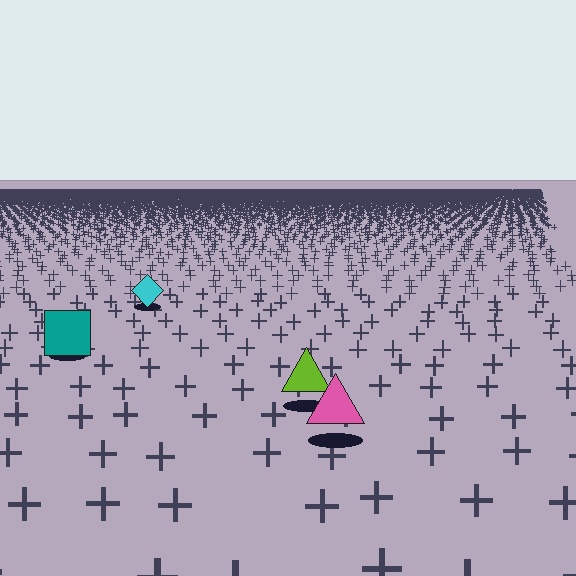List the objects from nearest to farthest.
From nearest to farthest: the pink triangle, the lime triangle, the teal square, the cyan diamond.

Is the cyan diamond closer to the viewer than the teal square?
No. The teal square is closer — you can tell from the texture gradient: the ground texture is coarser near it.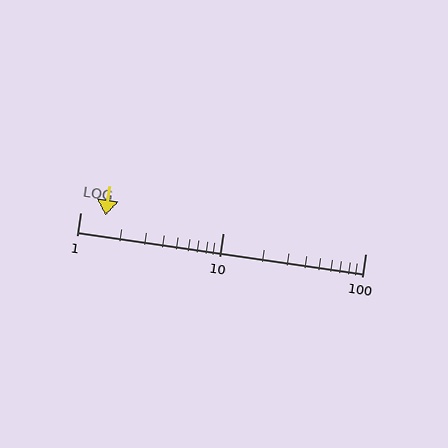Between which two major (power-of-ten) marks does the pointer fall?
The pointer is between 1 and 10.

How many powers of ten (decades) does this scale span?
The scale spans 2 decades, from 1 to 100.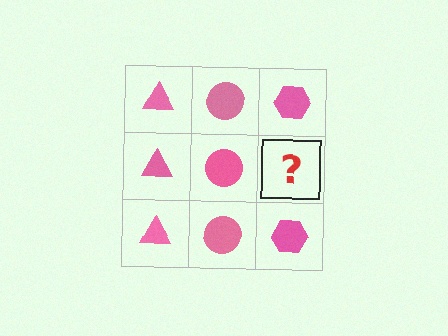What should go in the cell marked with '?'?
The missing cell should contain a pink hexagon.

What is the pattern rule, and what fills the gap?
The rule is that each column has a consistent shape. The gap should be filled with a pink hexagon.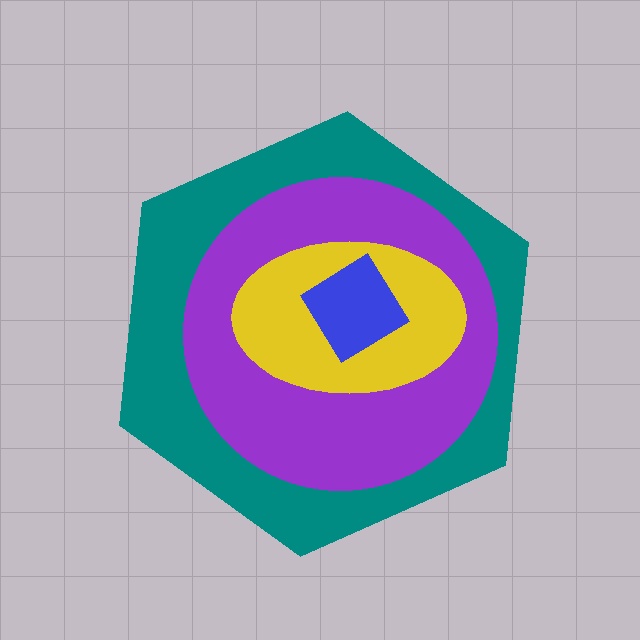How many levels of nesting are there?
4.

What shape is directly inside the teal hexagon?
The purple circle.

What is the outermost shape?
The teal hexagon.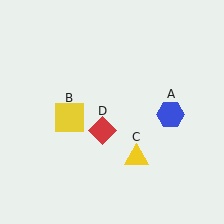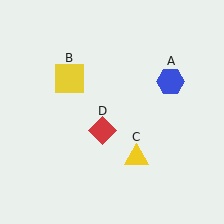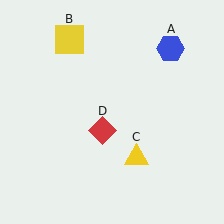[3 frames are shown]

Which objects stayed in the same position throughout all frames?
Yellow triangle (object C) and red diamond (object D) remained stationary.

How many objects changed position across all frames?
2 objects changed position: blue hexagon (object A), yellow square (object B).